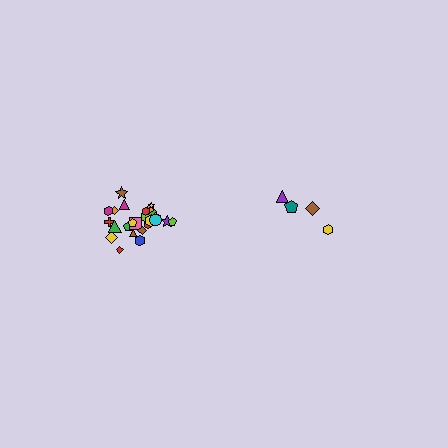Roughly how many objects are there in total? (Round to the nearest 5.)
Roughly 30 objects in total.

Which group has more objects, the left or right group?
The left group.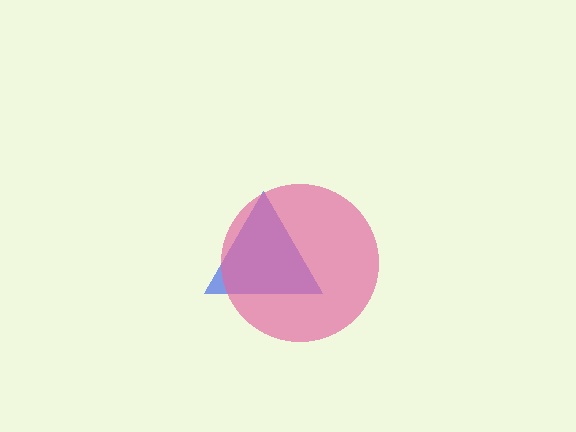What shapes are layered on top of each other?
The layered shapes are: a blue triangle, a pink circle.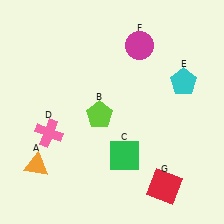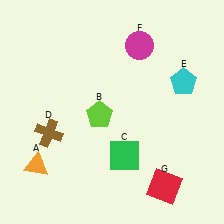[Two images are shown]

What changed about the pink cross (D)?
In Image 1, D is pink. In Image 2, it changed to brown.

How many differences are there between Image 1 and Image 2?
There is 1 difference between the two images.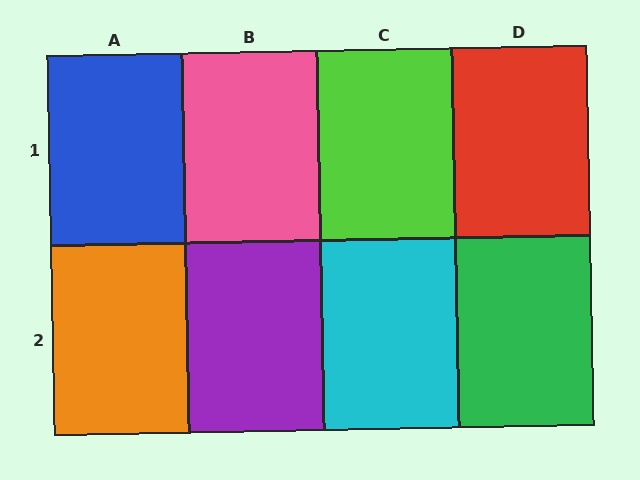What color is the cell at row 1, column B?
Pink.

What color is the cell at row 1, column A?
Blue.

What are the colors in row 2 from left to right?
Orange, purple, cyan, green.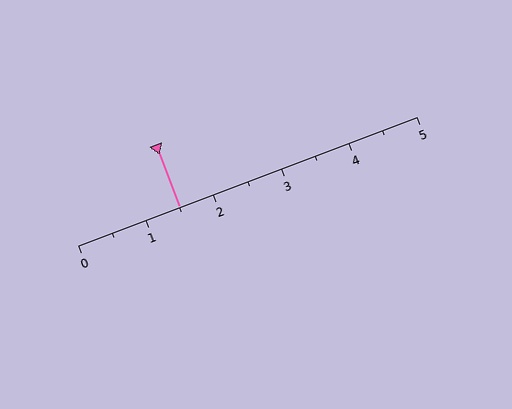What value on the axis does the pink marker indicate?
The marker indicates approximately 1.5.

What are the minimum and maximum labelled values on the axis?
The axis runs from 0 to 5.